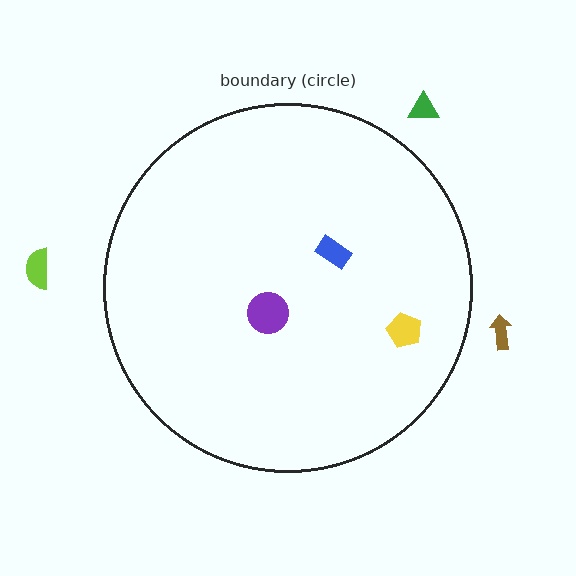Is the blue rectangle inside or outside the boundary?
Inside.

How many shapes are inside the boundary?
3 inside, 3 outside.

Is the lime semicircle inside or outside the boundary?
Outside.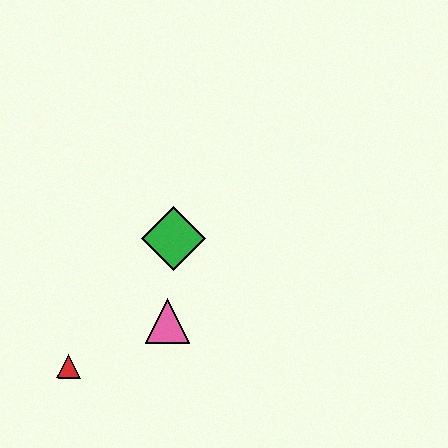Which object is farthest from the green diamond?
The red triangle is farthest from the green diamond.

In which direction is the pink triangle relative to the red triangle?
The pink triangle is to the right of the red triangle.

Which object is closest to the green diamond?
The pink triangle is closest to the green diamond.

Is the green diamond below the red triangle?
No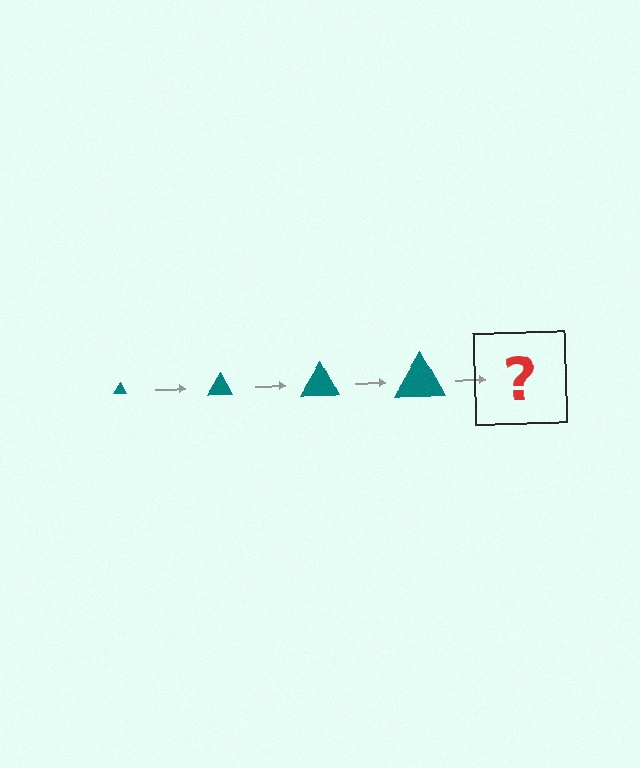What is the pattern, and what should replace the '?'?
The pattern is that the triangle gets progressively larger each step. The '?' should be a teal triangle, larger than the previous one.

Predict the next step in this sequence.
The next step is a teal triangle, larger than the previous one.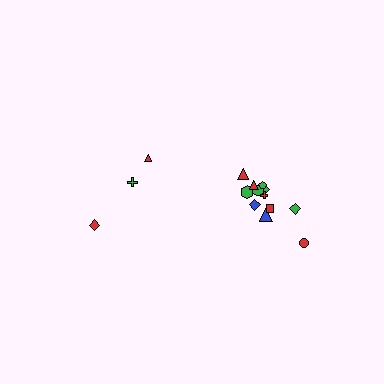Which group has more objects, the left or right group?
The right group.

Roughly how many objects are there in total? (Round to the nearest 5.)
Roughly 15 objects in total.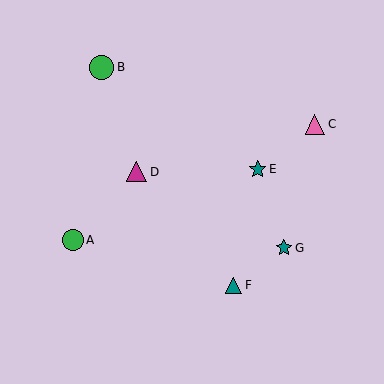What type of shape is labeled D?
Shape D is a magenta triangle.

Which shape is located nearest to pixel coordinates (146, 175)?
The magenta triangle (labeled D) at (137, 172) is nearest to that location.